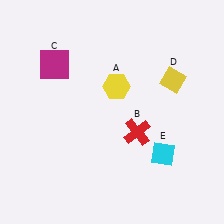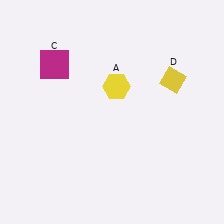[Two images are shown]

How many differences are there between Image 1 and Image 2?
There are 2 differences between the two images.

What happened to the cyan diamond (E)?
The cyan diamond (E) was removed in Image 2. It was in the bottom-right area of Image 1.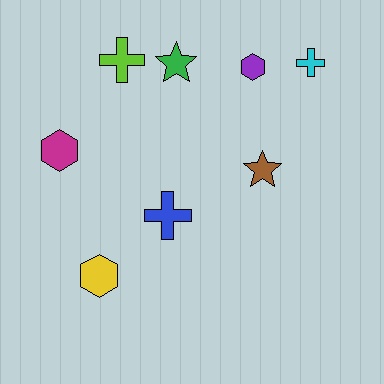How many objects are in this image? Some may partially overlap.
There are 8 objects.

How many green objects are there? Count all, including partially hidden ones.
There is 1 green object.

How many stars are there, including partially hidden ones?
There are 2 stars.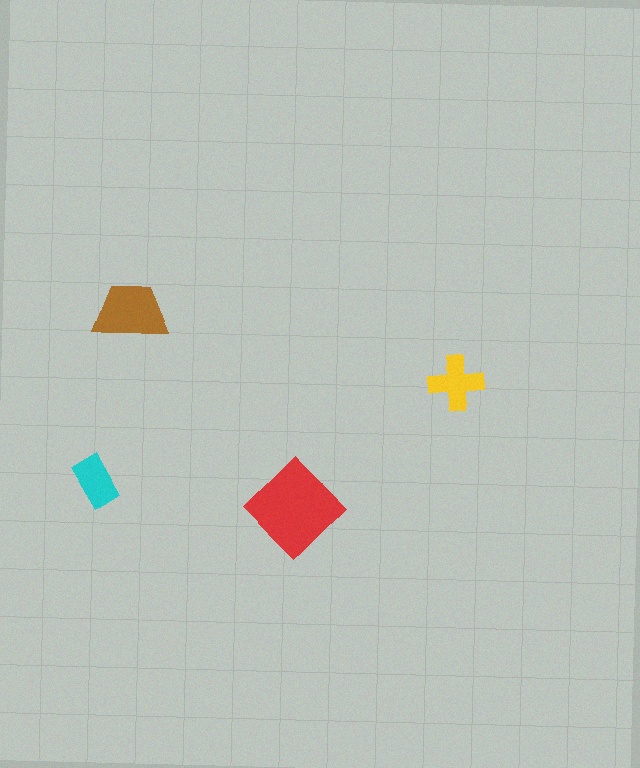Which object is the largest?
The red diamond.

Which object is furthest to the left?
The cyan rectangle is leftmost.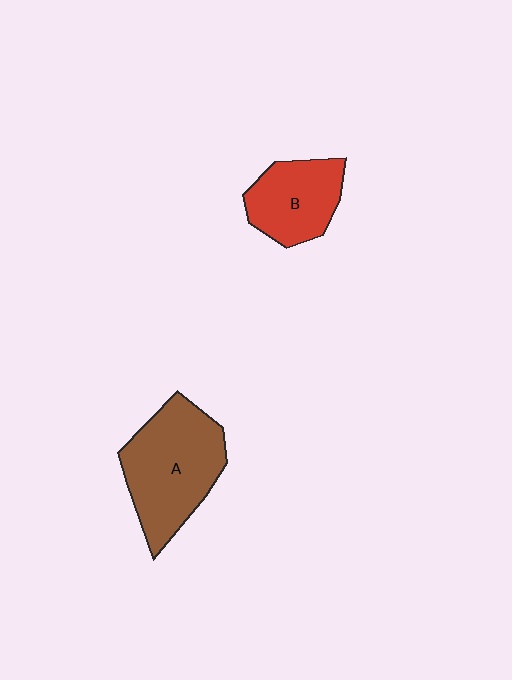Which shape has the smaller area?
Shape B (red).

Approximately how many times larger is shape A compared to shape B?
Approximately 1.6 times.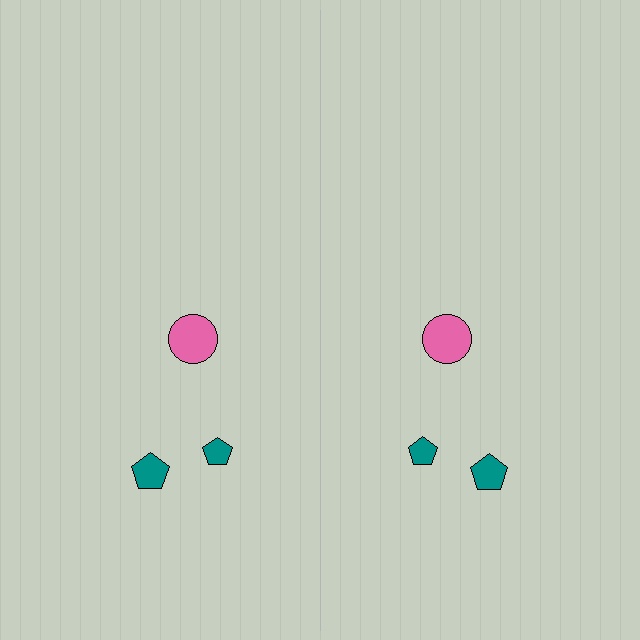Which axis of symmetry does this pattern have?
The pattern has a vertical axis of symmetry running through the center of the image.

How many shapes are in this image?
There are 6 shapes in this image.